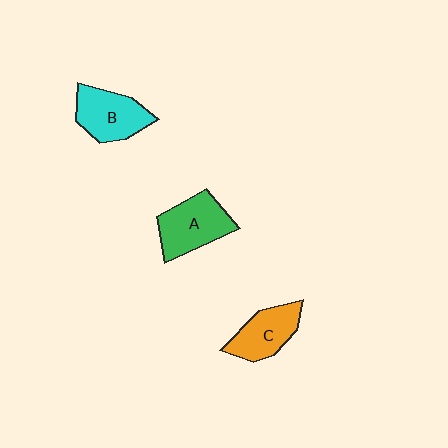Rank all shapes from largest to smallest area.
From largest to smallest: A (green), B (cyan), C (orange).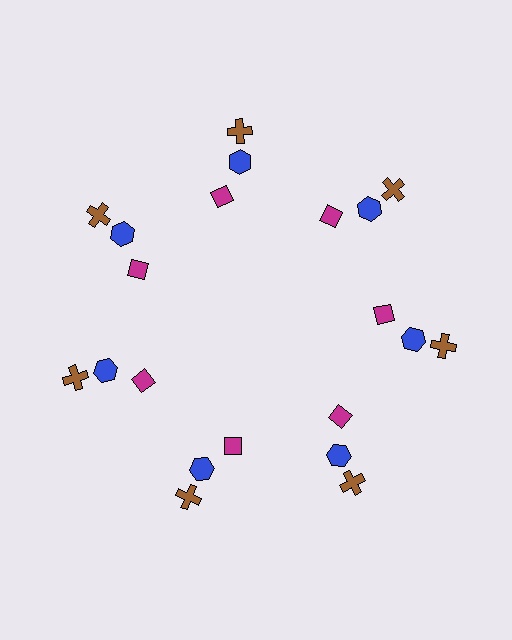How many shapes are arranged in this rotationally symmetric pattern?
There are 21 shapes, arranged in 7 groups of 3.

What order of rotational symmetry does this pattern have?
This pattern has 7-fold rotational symmetry.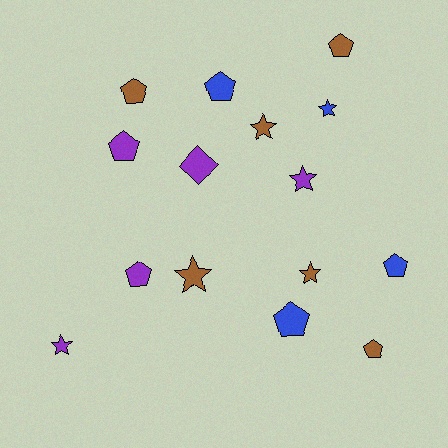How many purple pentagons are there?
There are 2 purple pentagons.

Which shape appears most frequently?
Pentagon, with 8 objects.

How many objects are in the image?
There are 15 objects.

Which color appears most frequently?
Brown, with 6 objects.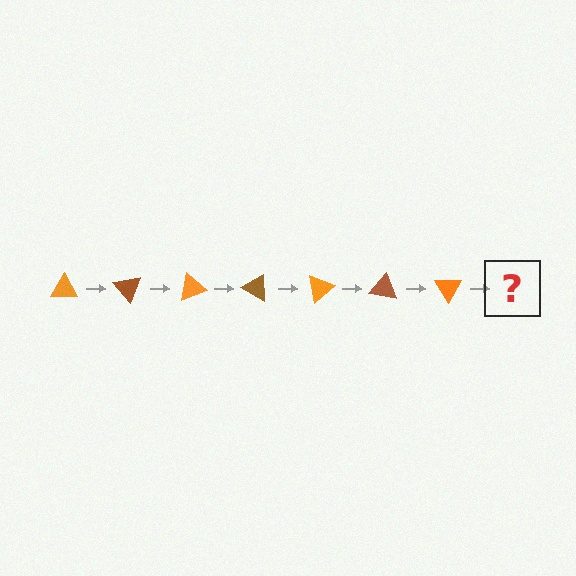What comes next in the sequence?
The next element should be a brown triangle, rotated 350 degrees from the start.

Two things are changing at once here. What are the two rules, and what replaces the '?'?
The two rules are that it rotates 50 degrees each step and the color cycles through orange and brown. The '?' should be a brown triangle, rotated 350 degrees from the start.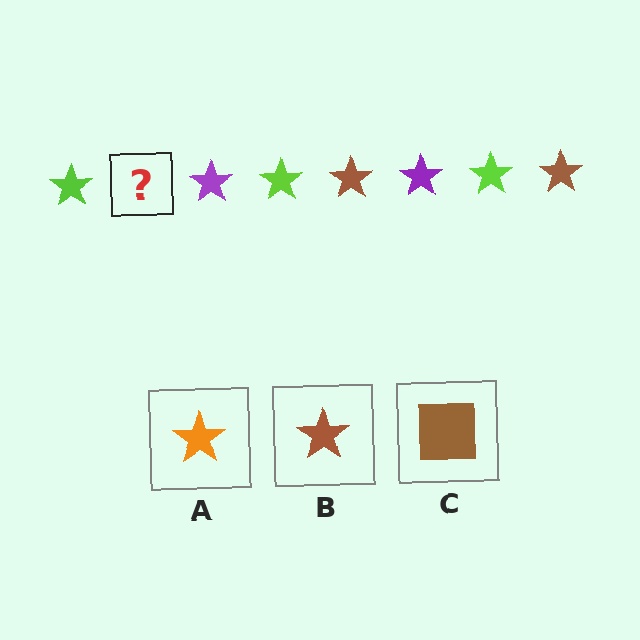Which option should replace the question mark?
Option B.